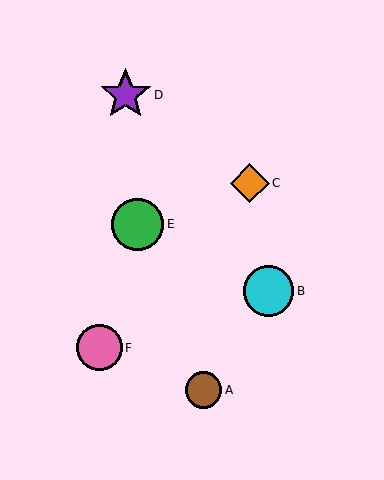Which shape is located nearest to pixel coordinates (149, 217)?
The green circle (labeled E) at (138, 224) is nearest to that location.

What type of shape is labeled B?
Shape B is a cyan circle.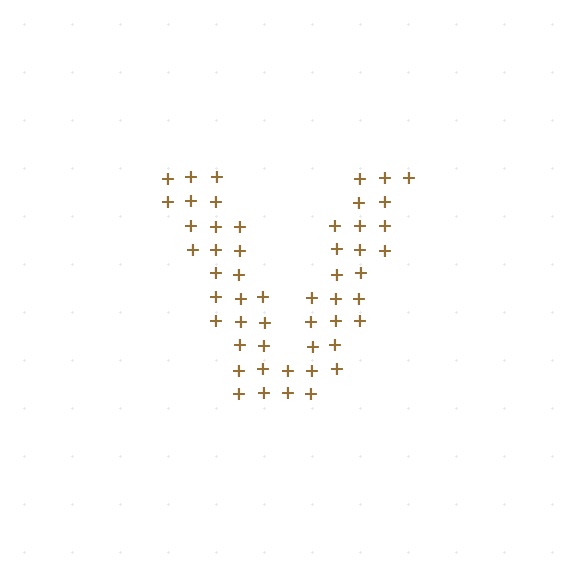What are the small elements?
The small elements are plus signs.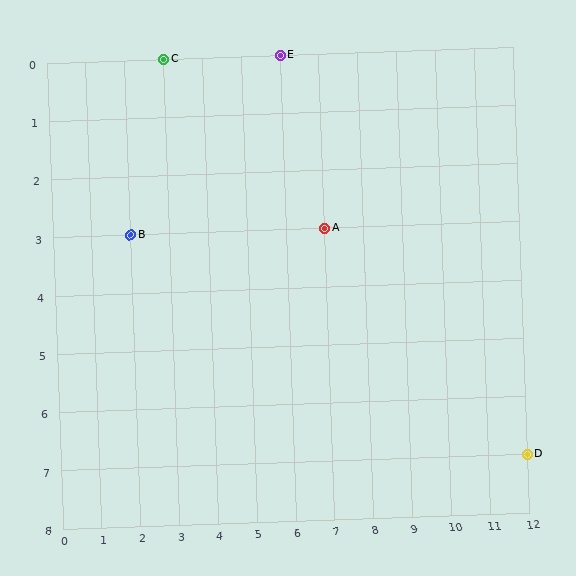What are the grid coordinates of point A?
Point A is at grid coordinates (7, 3).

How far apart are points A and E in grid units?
Points A and E are 1 column and 3 rows apart (about 3.2 grid units diagonally).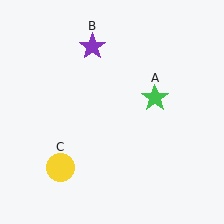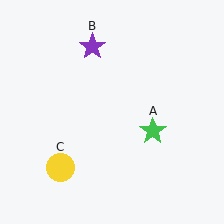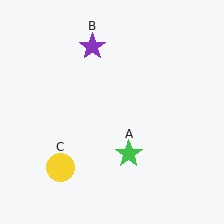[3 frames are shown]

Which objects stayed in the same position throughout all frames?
Purple star (object B) and yellow circle (object C) remained stationary.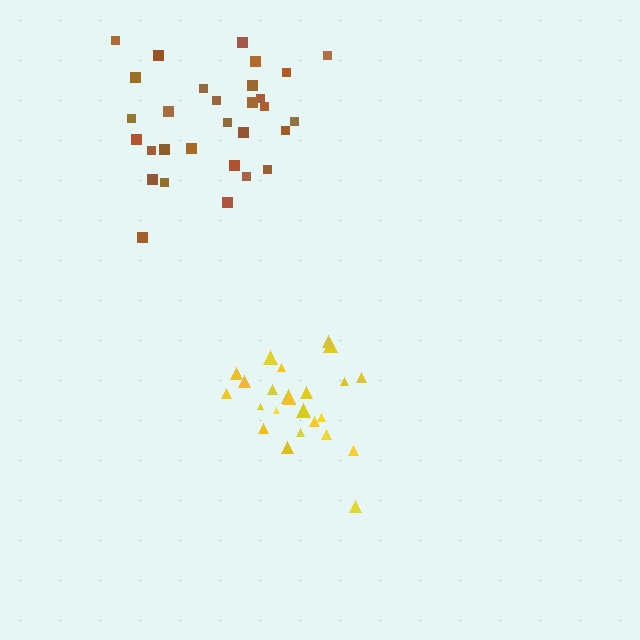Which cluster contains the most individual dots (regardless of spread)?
Brown (30).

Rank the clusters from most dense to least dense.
yellow, brown.